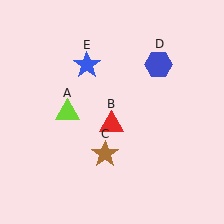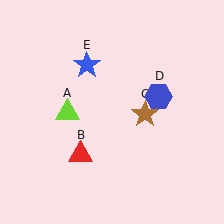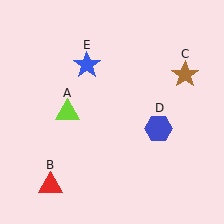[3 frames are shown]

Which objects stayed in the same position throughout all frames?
Lime triangle (object A) and blue star (object E) remained stationary.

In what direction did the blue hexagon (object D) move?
The blue hexagon (object D) moved down.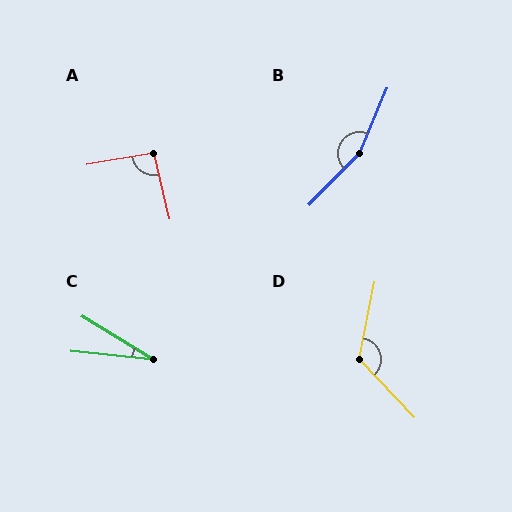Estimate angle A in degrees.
Approximately 93 degrees.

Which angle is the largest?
B, at approximately 158 degrees.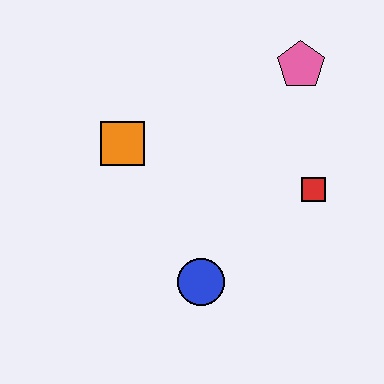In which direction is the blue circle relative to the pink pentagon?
The blue circle is below the pink pentagon.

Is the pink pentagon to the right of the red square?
No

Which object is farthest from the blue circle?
The pink pentagon is farthest from the blue circle.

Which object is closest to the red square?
The pink pentagon is closest to the red square.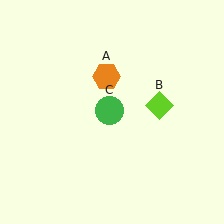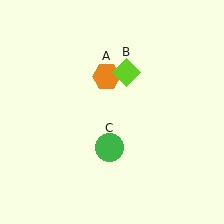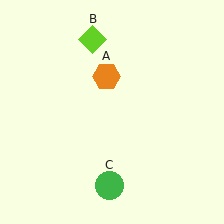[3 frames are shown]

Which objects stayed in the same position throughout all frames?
Orange hexagon (object A) remained stationary.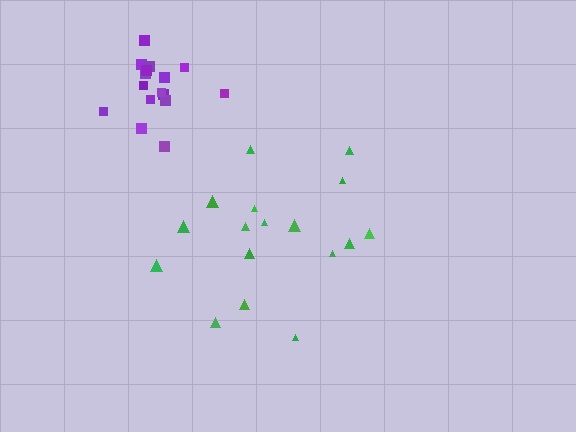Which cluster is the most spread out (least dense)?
Green.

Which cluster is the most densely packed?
Purple.